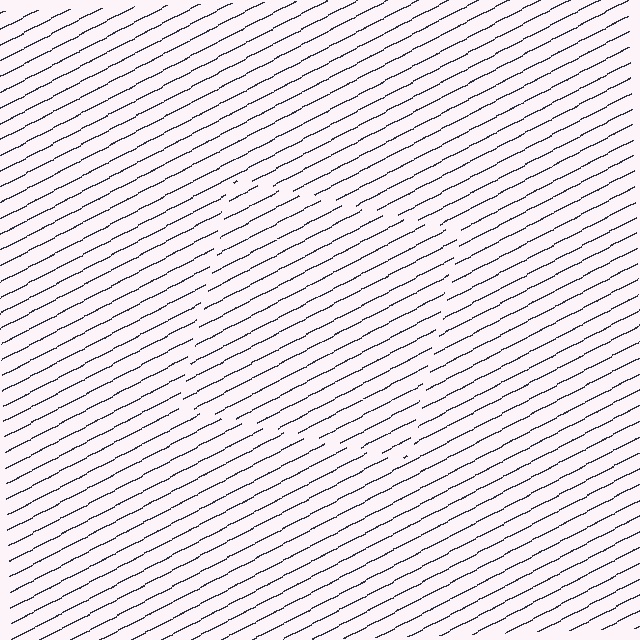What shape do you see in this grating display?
An illusory square. The interior of the shape contains the same grating, shifted by half a period — the contour is defined by the phase discontinuity where line-ends from the inner and outer gratings abut.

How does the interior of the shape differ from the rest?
The interior of the shape contains the same grating, shifted by half a period — the contour is defined by the phase discontinuity where line-ends from the inner and outer gratings abut.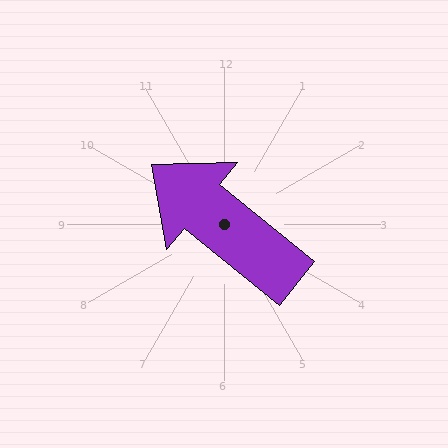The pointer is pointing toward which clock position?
Roughly 10 o'clock.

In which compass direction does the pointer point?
Northwest.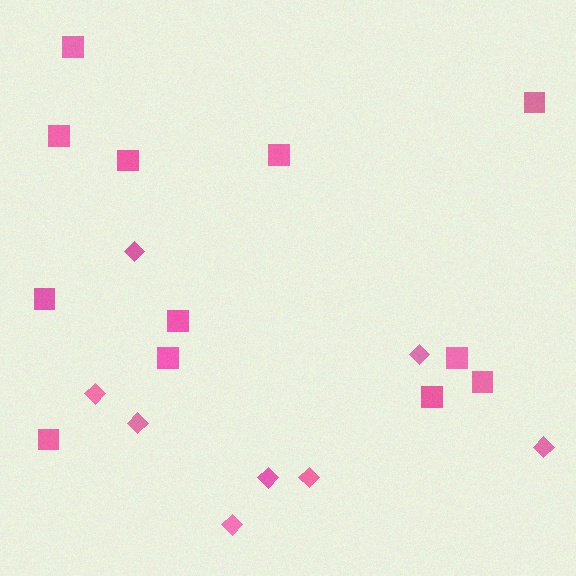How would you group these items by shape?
There are 2 groups: one group of diamonds (8) and one group of squares (12).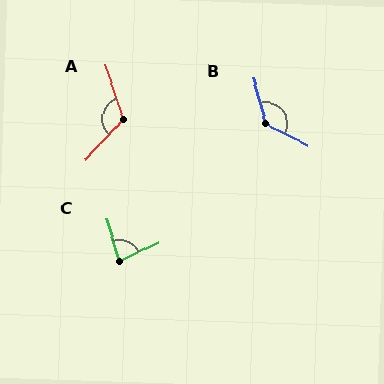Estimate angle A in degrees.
Approximately 118 degrees.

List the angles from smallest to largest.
C (81°), A (118°), B (132°).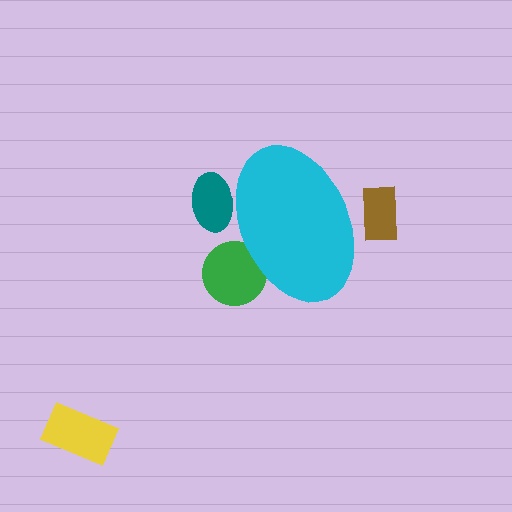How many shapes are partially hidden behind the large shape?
3 shapes are partially hidden.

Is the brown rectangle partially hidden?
Yes, the brown rectangle is partially hidden behind the cyan ellipse.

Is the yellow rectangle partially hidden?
No, the yellow rectangle is fully visible.